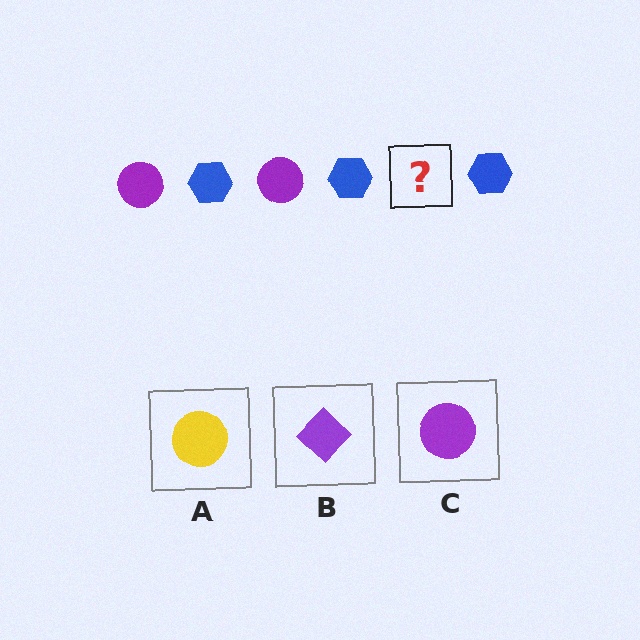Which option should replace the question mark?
Option C.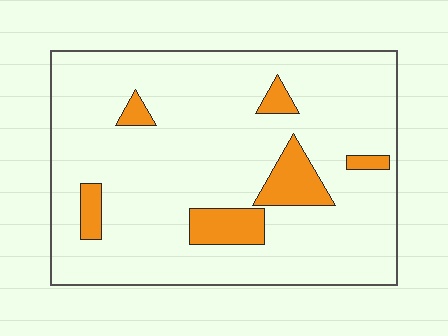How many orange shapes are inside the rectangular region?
6.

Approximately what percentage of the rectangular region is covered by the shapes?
Approximately 10%.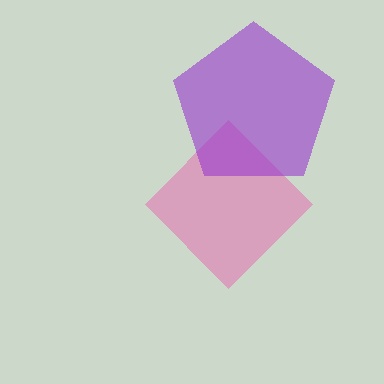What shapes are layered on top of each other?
The layered shapes are: a pink diamond, a purple pentagon.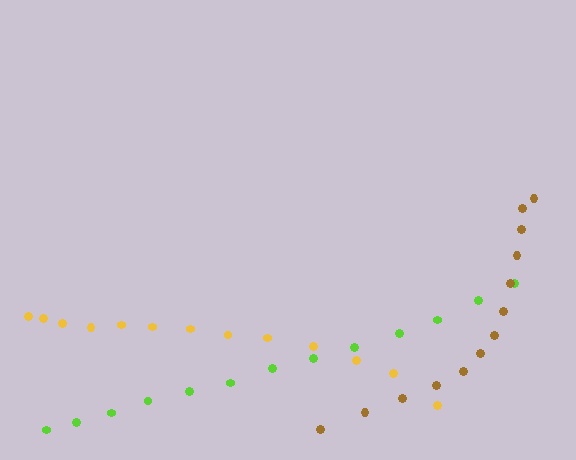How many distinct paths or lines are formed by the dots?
There are 3 distinct paths.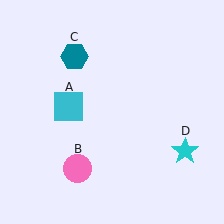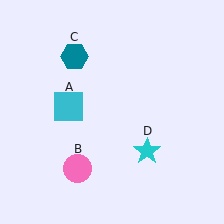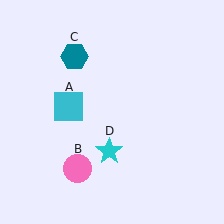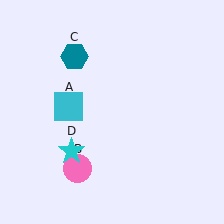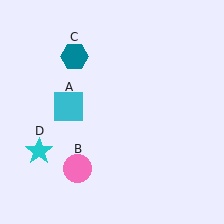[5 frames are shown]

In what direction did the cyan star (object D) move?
The cyan star (object D) moved left.